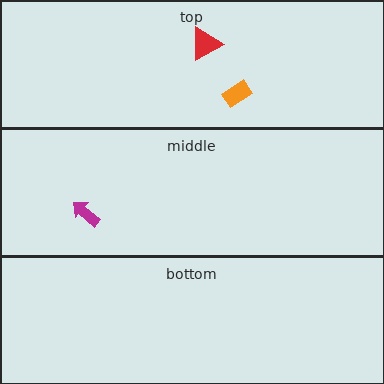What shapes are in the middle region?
The magenta arrow.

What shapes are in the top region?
The orange rectangle, the red triangle.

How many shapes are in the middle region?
1.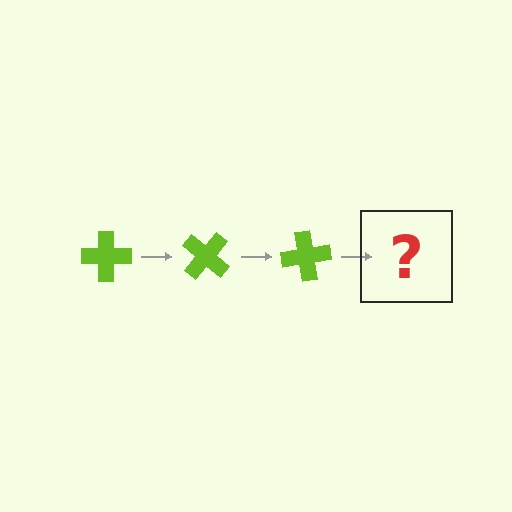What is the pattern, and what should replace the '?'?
The pattern is that the cross rotates 40 degrees each step. The '?' should be a lime cross rotated 120 degrees.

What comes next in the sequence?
The next element should be a lime cross rotated 120 degrees.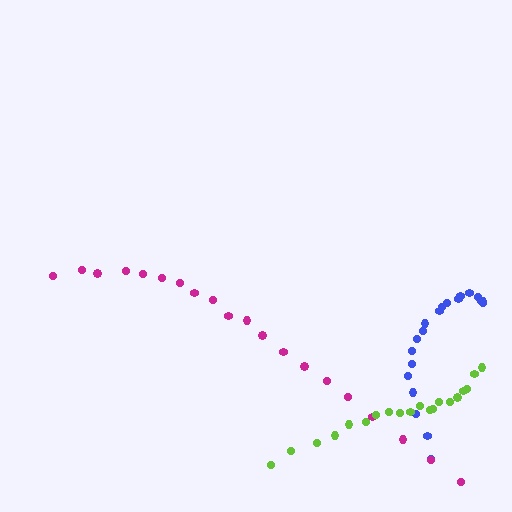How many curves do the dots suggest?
There are 3 distinct paths.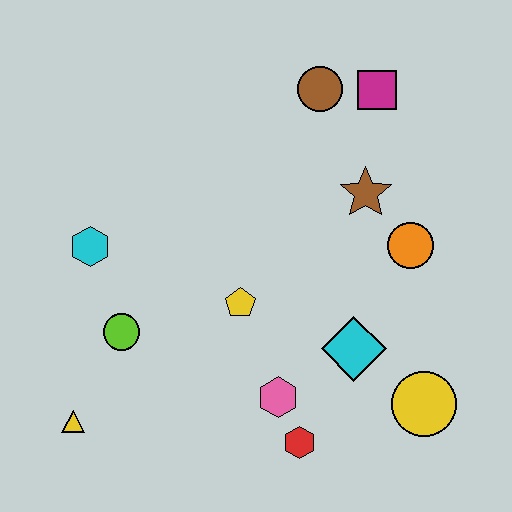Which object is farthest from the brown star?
The yellow triangle is farthest from the brown star.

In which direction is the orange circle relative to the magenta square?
The orange circle is below the magenta square.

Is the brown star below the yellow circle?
No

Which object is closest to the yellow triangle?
The lime circle is closest to the yellow triangle.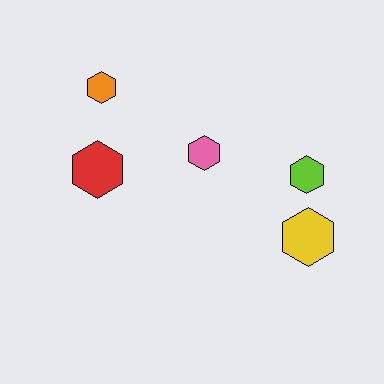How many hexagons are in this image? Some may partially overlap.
There are 5 hexagons.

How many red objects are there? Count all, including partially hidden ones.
There is 1 red object.